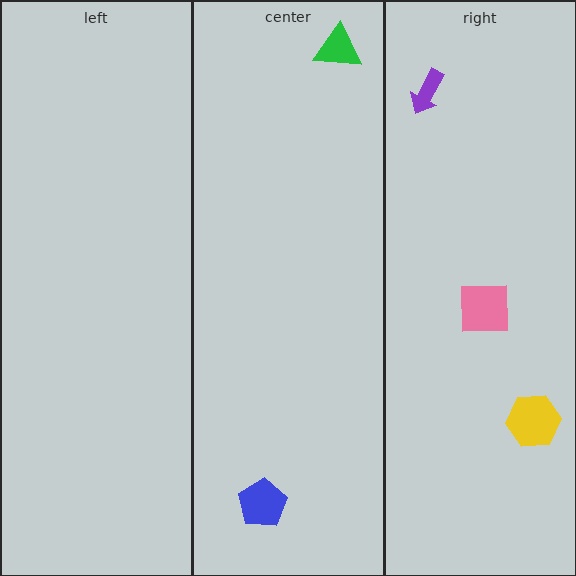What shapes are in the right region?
The pink square, the yellow hexagon, the purple arrow.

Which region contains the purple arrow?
The right region.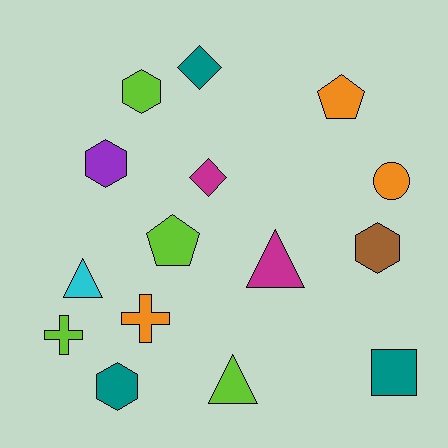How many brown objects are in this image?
There is 1 brown object.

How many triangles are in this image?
There are 3 triangles.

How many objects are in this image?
There are 15 objects.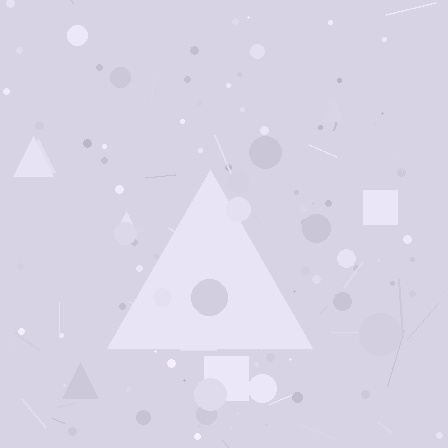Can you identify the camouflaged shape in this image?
The camouflaged shape is a triangle.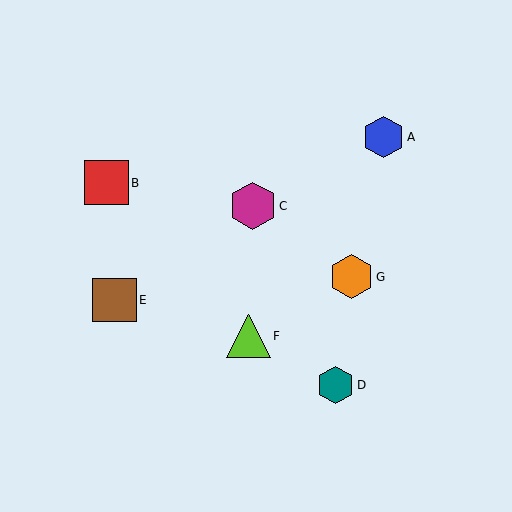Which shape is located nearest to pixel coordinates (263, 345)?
The lime triangle (labeled F) at (248, 336) is nearest to that location.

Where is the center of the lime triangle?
The center of the lime triangle is at (248, 336).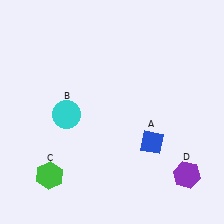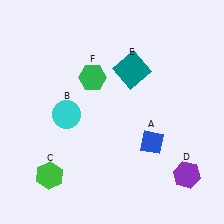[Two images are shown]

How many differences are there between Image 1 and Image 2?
There are 2 differences between the two images.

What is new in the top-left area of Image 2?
A green hexagon (F) was added in the top-left area of Image 2.